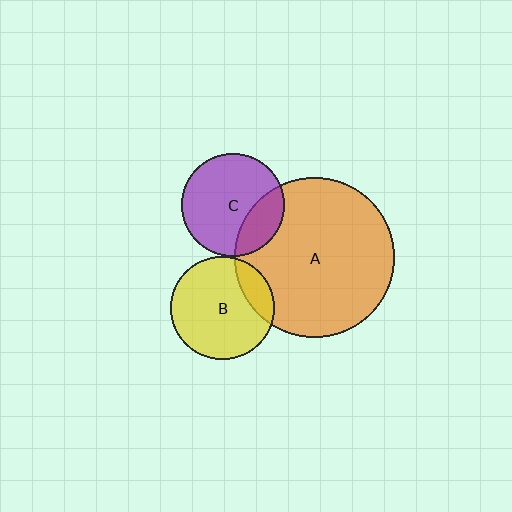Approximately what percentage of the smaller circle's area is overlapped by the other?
Approximately 15%.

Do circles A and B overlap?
Yes.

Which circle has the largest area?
Circle A (orange).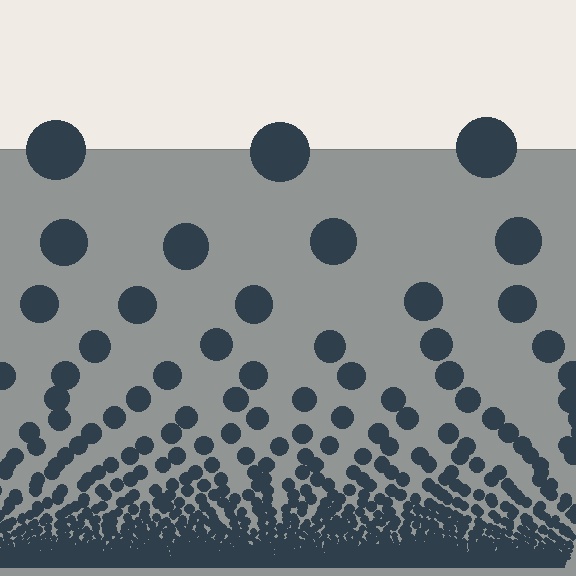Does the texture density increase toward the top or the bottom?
Density increases toward the bottom.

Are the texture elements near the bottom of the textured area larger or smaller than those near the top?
Smaller. The gradient is inverted — elements near the bottom are smaller and denser.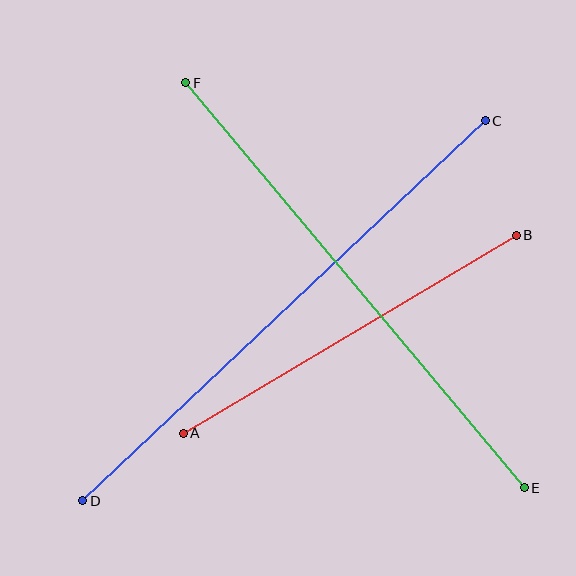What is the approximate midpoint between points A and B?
The midpoint is at approximately (350, 334) pixels.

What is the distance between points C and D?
The distance is approximately 553 pixels.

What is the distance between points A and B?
The distance is approximately 388 pixels.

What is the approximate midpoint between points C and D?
The midpoint is at approximately (284, 311) pixels.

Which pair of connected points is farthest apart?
Points C and D are farthest apart.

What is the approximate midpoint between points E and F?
The midpoint is at approximately (355, 285) pixels.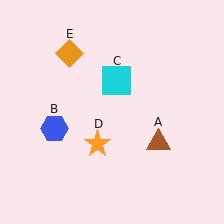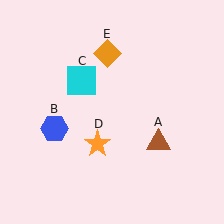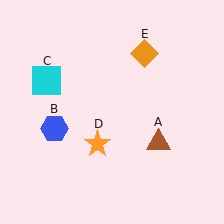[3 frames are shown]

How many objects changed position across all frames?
2 objects changed position: cyan square (object C), orange diamond (object E).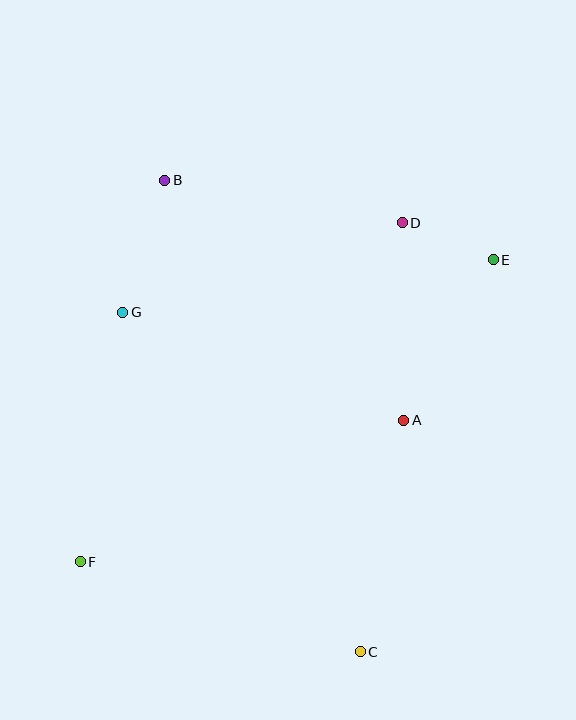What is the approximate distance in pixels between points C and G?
The distance between C and G is approximately 414 pixels.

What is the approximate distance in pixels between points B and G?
The distance between B and G is approximately 138 pixels.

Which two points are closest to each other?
Points D and E are closest to each other.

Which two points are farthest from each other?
Points E and F are farthest from each other.